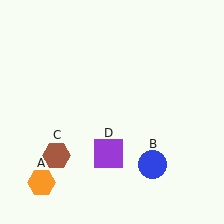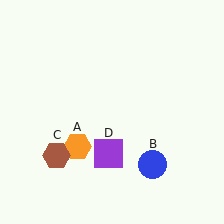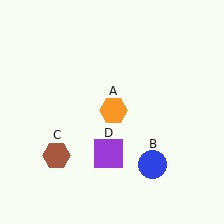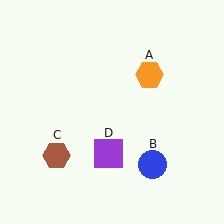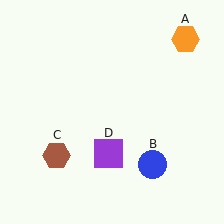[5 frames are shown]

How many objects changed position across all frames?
1 object changed position: orange hexagon (object A).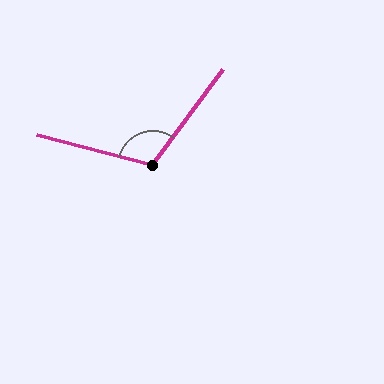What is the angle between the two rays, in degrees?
Approximately 112 degrees.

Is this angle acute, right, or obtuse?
It is obtuse.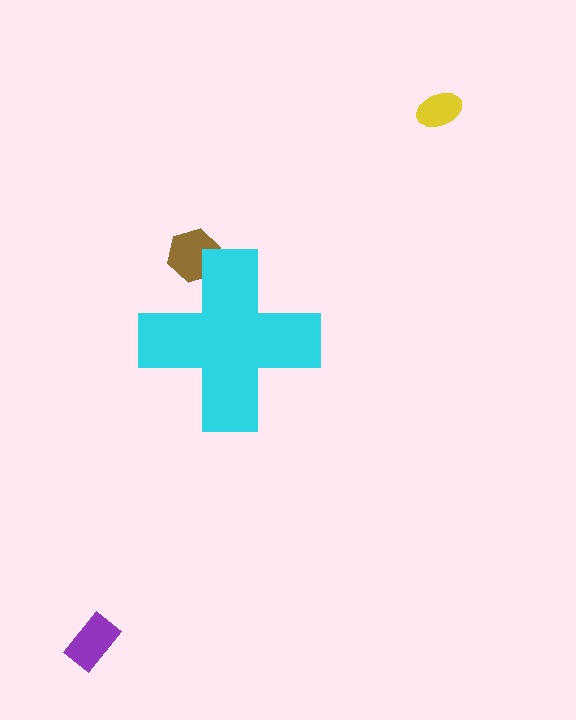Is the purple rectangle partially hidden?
No, the purple rectangle is fully visible.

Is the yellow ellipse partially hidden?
No, the yellow ellipse is fully visible.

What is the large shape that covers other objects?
A cyan cross.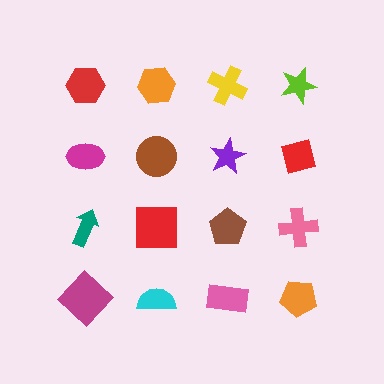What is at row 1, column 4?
A lime star.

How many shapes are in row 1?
4 shapes.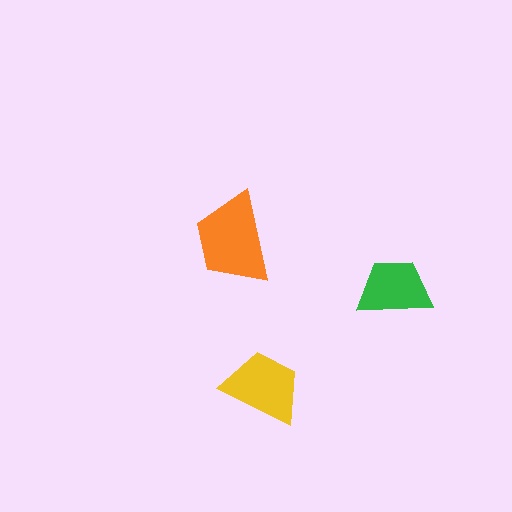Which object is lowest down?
The yellow trapezoid is bottommost.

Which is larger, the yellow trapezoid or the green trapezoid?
The yellow one.